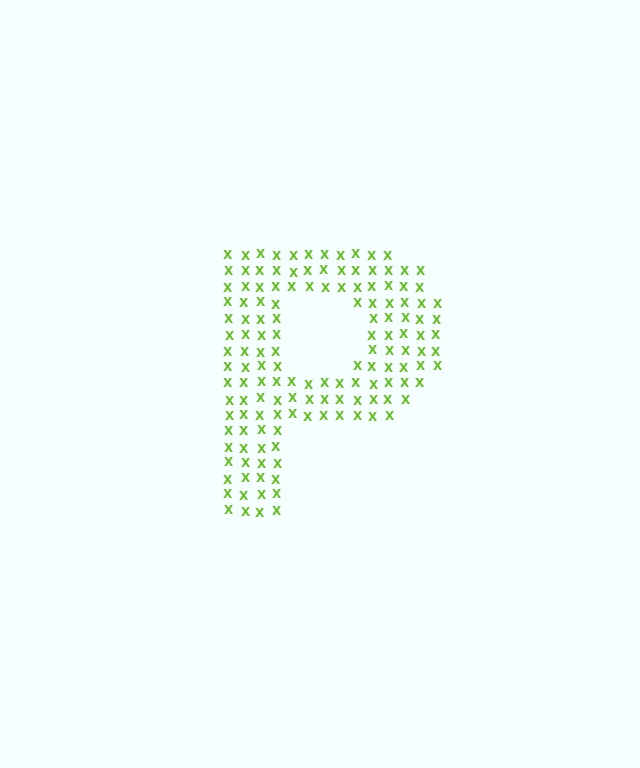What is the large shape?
The large shape is the letter P.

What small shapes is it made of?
It is made of small letter X's.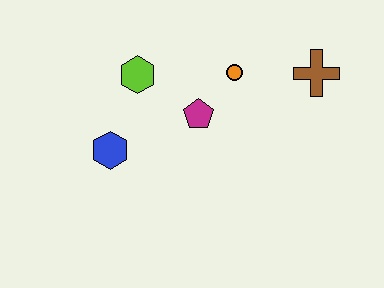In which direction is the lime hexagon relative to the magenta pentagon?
The lime hexagon is to the left of the magenta pentagon.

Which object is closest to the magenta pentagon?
The orange circle is closest to the magenta pentagon.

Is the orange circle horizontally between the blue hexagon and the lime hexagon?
No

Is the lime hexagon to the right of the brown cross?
No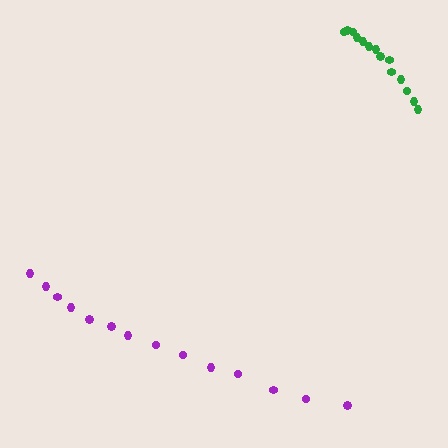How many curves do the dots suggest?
There are 2 distinct paths.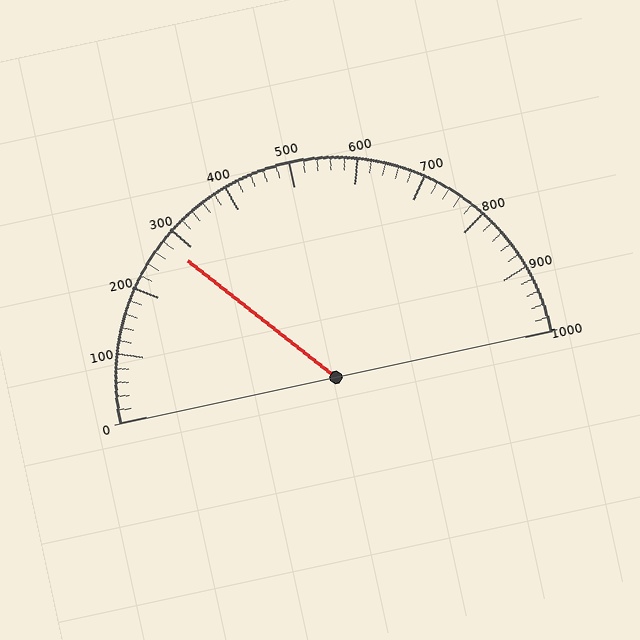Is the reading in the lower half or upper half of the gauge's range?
The reading is in the lower half of the range (0 to 1000).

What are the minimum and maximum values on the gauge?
The gauge ranges from 0 to 1000.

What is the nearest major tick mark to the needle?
The nearest major tick mark is 300.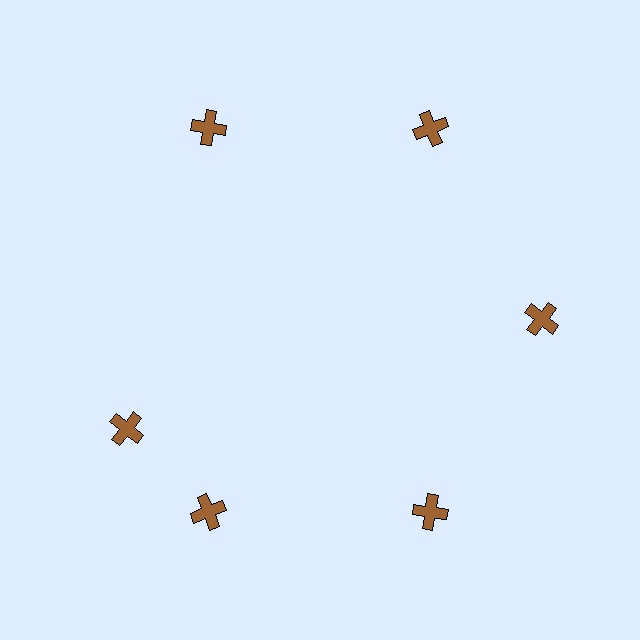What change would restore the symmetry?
The symmetry would be restored by rotating it back into even spacing with its neighbors so that all 6 crosses sit at equal angles and equal distance from the center.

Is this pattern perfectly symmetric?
No. The 6 brown crosses are arranged in a ring, but one element near the 9 o'clock position is rotated out of alignment along the ring, breaking the 6-fold rotational symmetry.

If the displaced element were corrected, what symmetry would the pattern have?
It would have 6-fold rotational symmetry — the pattern would map onto itself every 60 degrees.